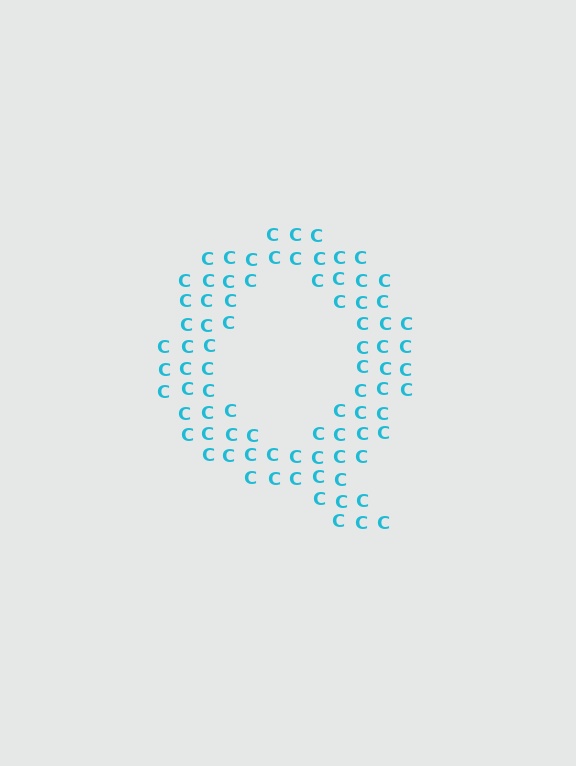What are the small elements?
The small elements are letter C's.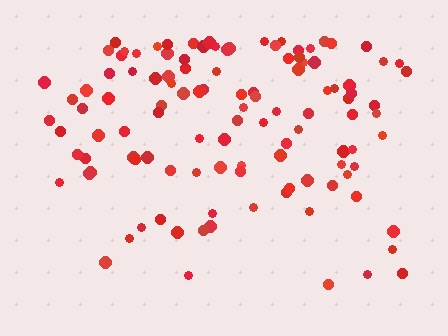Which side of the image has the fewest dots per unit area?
The bottom.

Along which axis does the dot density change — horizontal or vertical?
Vertical.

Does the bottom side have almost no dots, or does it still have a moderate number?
Still a moderate number, just noticeably fewer than the top.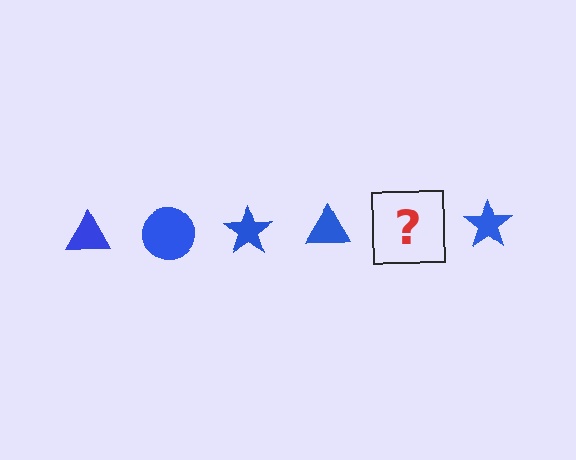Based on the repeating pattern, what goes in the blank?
The blank should be a blue circle.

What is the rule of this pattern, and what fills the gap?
The rule is that the pattern cycles through triangle, circle, star shapes in blue. The gap should be filled with a blue circle.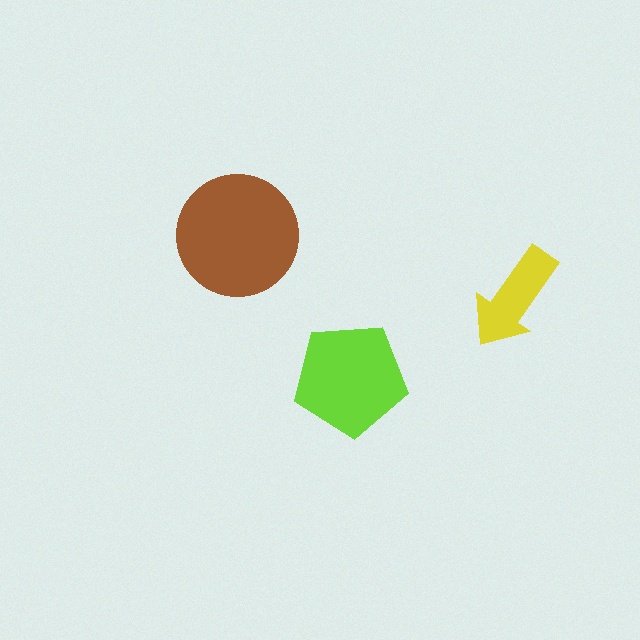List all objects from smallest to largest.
The yellow arrow, the lime pentagon, the brown circle.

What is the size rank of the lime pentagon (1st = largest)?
2nd.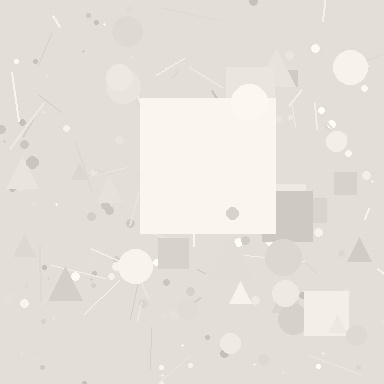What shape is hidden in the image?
A square is hidden in the image.